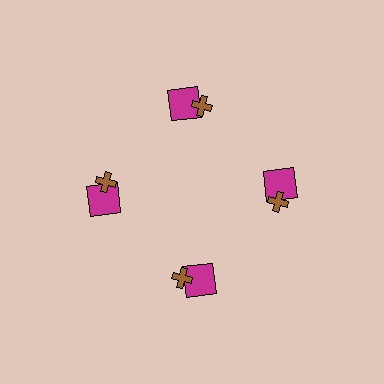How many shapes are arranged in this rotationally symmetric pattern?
There are 8 shapes, arranged in 4 groups of 2.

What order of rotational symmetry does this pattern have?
This pattern has 4-fold rotational symmetry.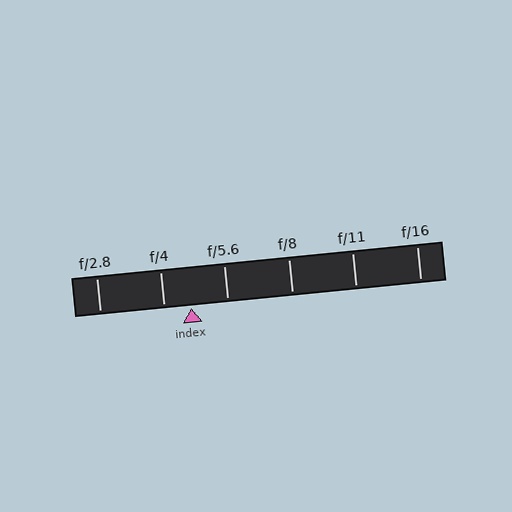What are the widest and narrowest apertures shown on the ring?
The widest aperture shown is f/2.8 and the narrowest is f/16.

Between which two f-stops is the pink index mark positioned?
The index mark is between f/4 and f/5.6.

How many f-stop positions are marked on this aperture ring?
There are 6 f-stop positions marked.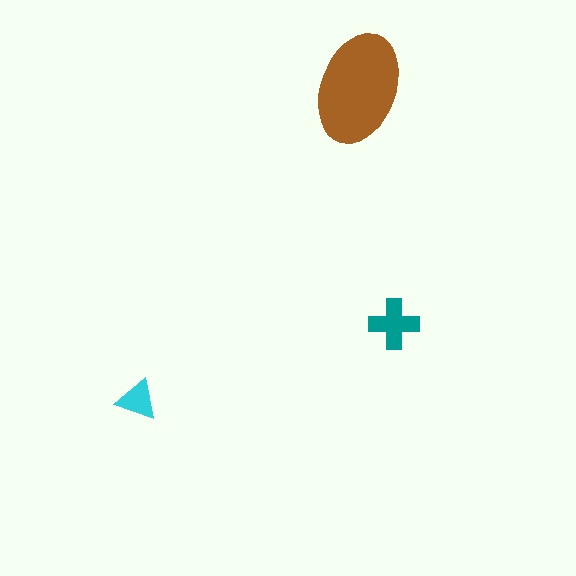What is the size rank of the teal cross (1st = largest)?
2nd.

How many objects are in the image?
There are 3 objects in the image.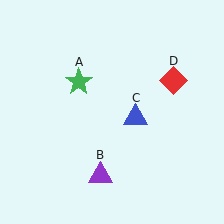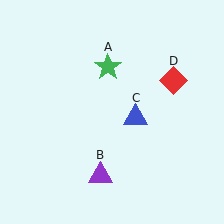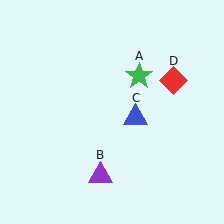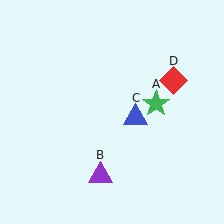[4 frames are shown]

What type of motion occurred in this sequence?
The green star (object A) rotated clockwise around the center of the scene.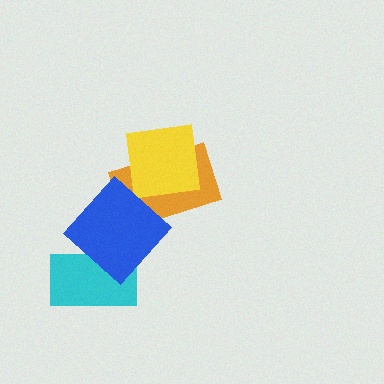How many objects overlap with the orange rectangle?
2 objects overlap with the orange rectangle.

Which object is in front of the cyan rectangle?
The blue diamond is in front of the cyan rectangle.